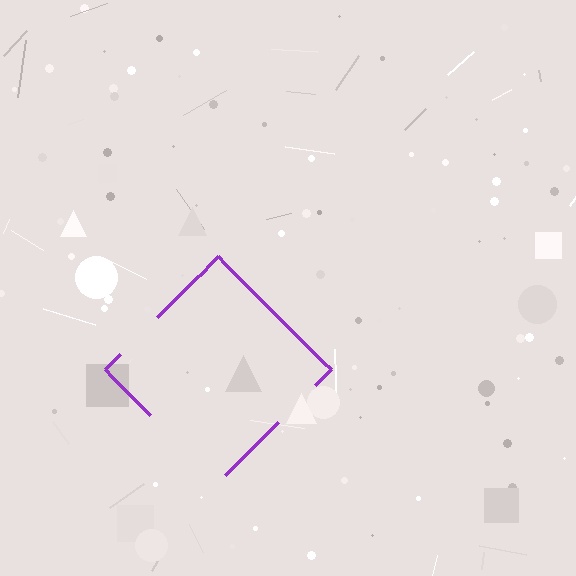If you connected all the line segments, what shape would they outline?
They would outline a diamond.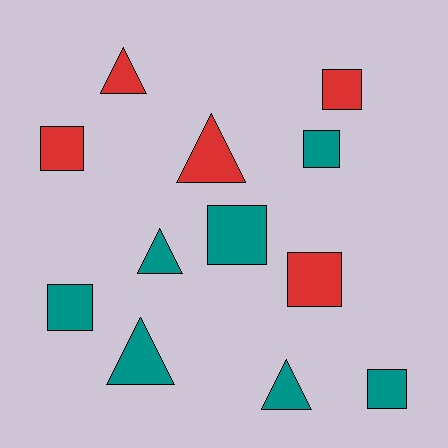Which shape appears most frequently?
Square, with 7 objects.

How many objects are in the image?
There are 12 objects.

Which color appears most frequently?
Teal, with 7 objects.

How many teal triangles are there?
There are 3 teal triangles.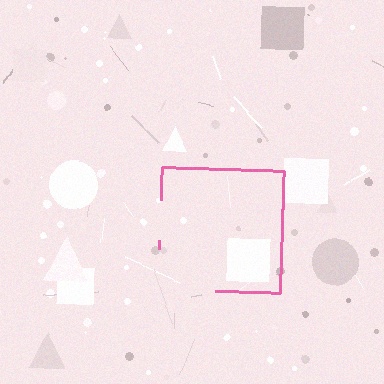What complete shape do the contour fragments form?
The contour fragments form a square.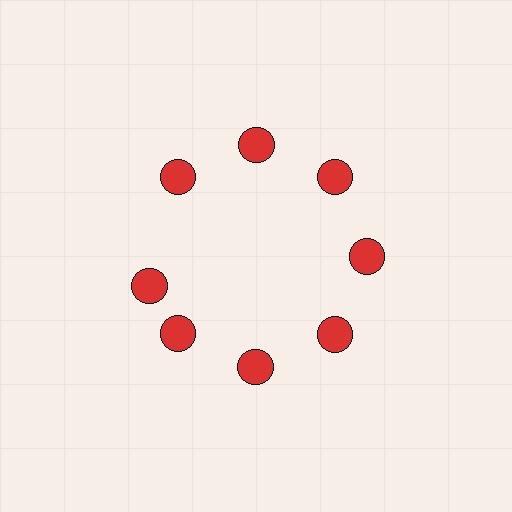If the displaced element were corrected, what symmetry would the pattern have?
It would have 8-fold rotational symmetry — the pattern would map onto itself every 45 degrees.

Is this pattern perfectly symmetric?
No. The 8 red circles are arranged in a ring, but one element near the 9 o'clock position is rotated out of alignment along the ring, breaking the 8-fold rotational symmetry.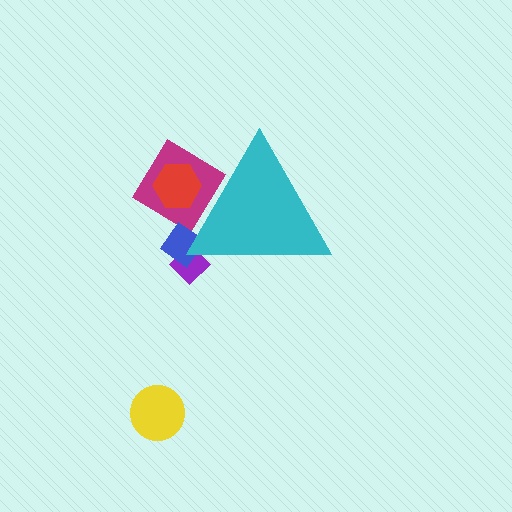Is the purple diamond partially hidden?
Yes, the purple diamond is partially hidden behind the cyan triangle.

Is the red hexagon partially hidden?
Yes, the red hexagon is partially hidden behind the cyan triangle.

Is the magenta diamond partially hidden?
Yes, the magenta diamond is partially hidden behind the cyan triangle.